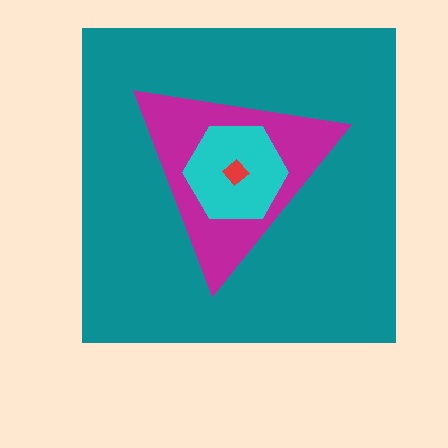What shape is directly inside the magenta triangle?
The cyan hexagon.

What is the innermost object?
The red diamond.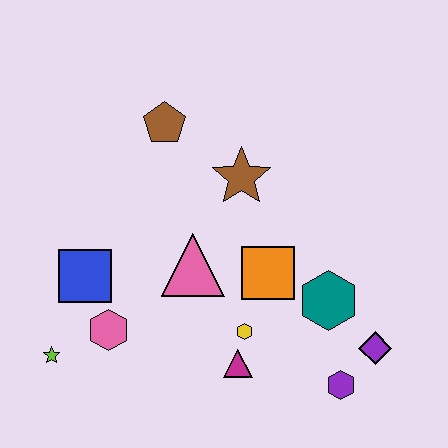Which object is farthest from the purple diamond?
The lime star is farthest from the purple diamond.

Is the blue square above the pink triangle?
No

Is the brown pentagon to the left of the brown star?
Yes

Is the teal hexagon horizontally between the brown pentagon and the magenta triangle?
No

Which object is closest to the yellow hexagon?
The magenta triangle is closest to the yellow hexagon.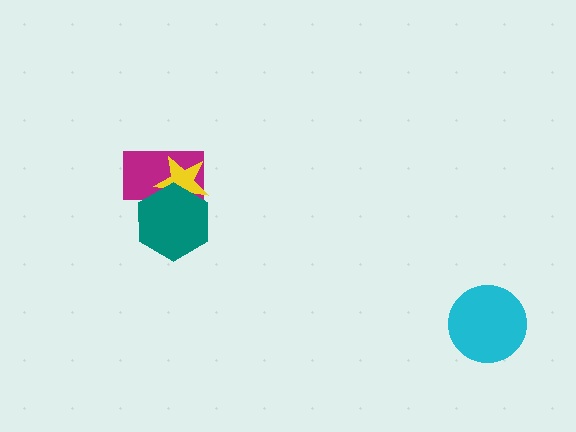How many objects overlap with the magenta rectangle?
2 objects overlap with the magenta rectangle.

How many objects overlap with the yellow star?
2 objects overlap with the yellow star.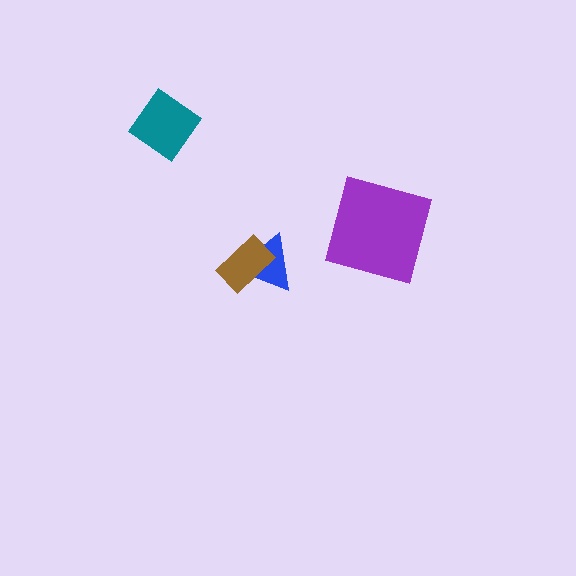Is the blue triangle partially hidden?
Yes, it is partially covered by another shape.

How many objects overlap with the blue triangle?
1 object overlaps with the blue triangle.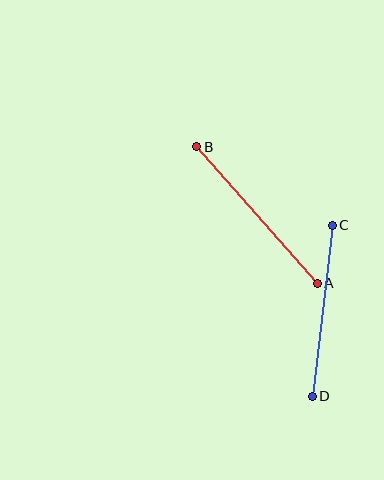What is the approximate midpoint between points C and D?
The midpoint is at approximately (322, 311) pixels.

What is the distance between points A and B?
The distance is approximately 182 pixels.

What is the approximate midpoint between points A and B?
The midpoint is at approximately (257, 215) pixels.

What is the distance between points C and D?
The distance is approximately 172 pixels.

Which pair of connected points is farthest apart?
Points A and B are farthest apart.